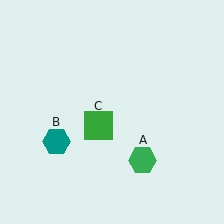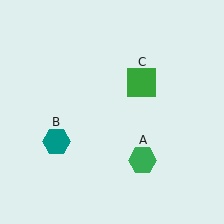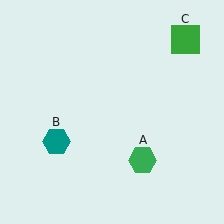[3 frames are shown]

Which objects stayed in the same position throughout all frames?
Green hexagon (object A) and teal hexagon (object B) remained stationary.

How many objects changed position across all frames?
1 object changed position: green square (object C).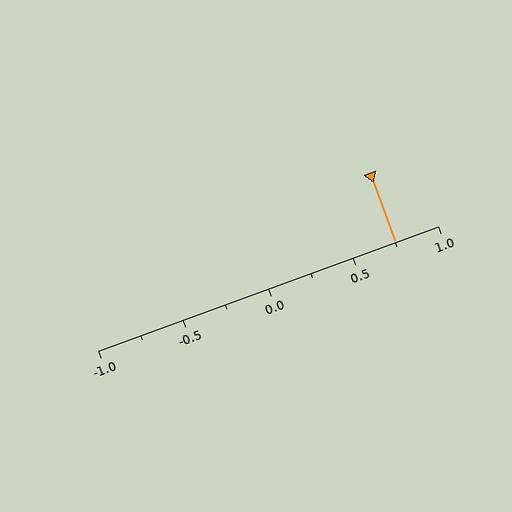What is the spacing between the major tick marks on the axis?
The major ticks are spaced 0.5 apart.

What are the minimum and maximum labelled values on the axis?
The axis runs from -1.0 to 1.0.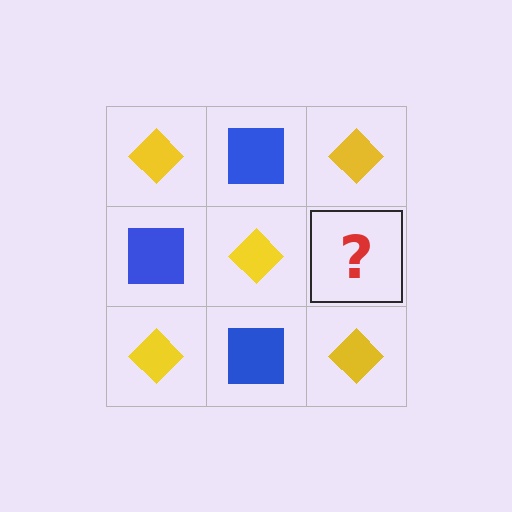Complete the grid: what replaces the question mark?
The question mark should be replaced with a blue square.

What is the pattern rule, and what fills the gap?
The rule is that it alternates yellow diamond and blue square in a checkerboard pattern. The gap should be filled with a blue square.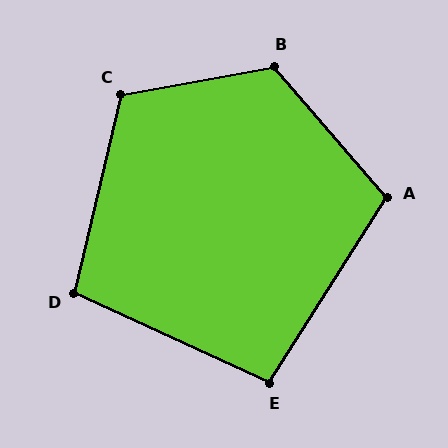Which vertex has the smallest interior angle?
E, at approximately 98 degrees.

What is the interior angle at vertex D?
Approximately 101 degrees (obtuse).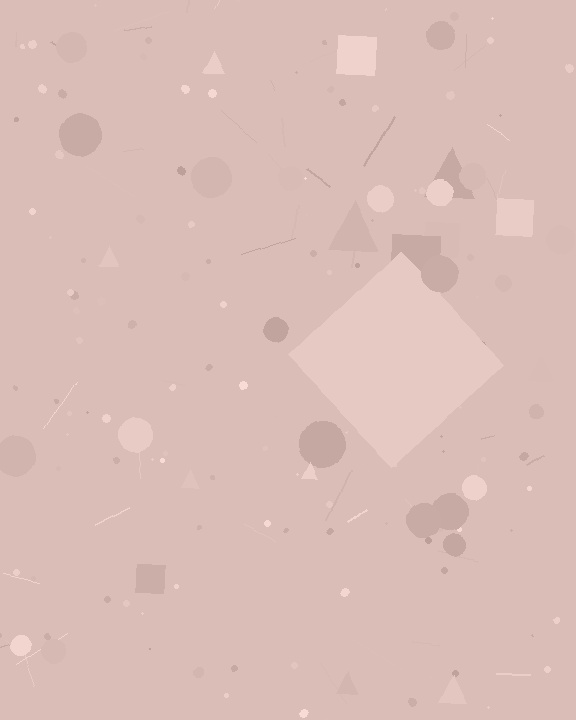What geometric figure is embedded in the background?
A diamond is embedded in the background.